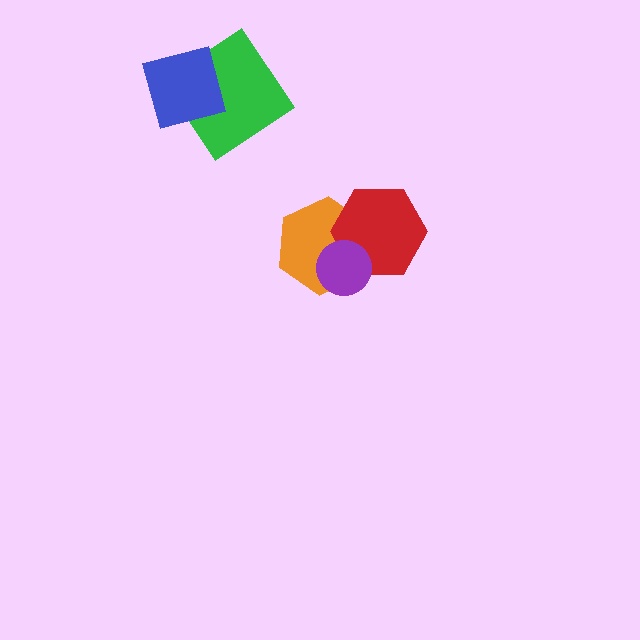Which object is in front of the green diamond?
The blue square is in front of the green diamond.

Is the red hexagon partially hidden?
Yes, it is partially covered by another shape.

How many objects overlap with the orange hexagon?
2 objects overlap with the orange hexagon.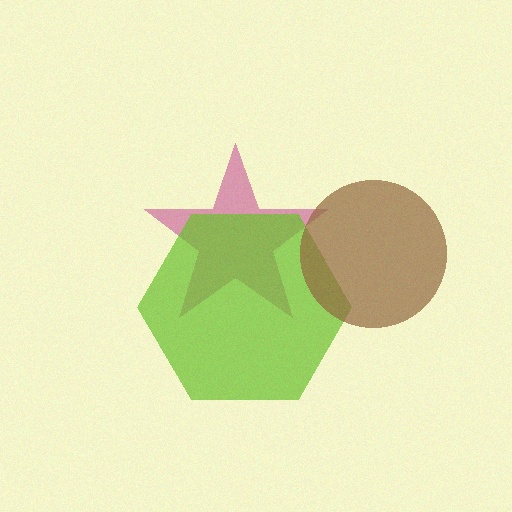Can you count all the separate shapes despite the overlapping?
Yes, there are 3 separate shapes.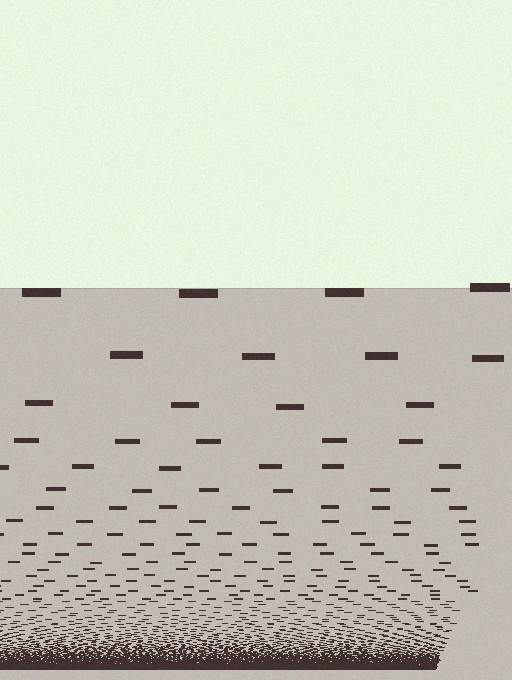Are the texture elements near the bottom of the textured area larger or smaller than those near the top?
Smaller. The gradient is inverted — elements near the bottom are smaller and denser.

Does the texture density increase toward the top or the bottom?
Density increases toward the bottom.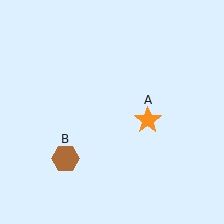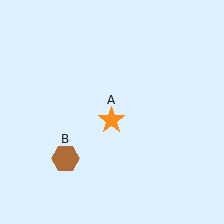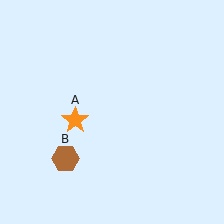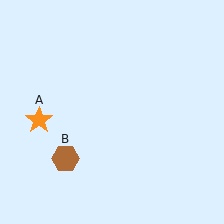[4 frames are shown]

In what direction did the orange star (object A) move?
The orange star (object A) moved left.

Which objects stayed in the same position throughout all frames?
Brown hexagon (object B) remained stationary.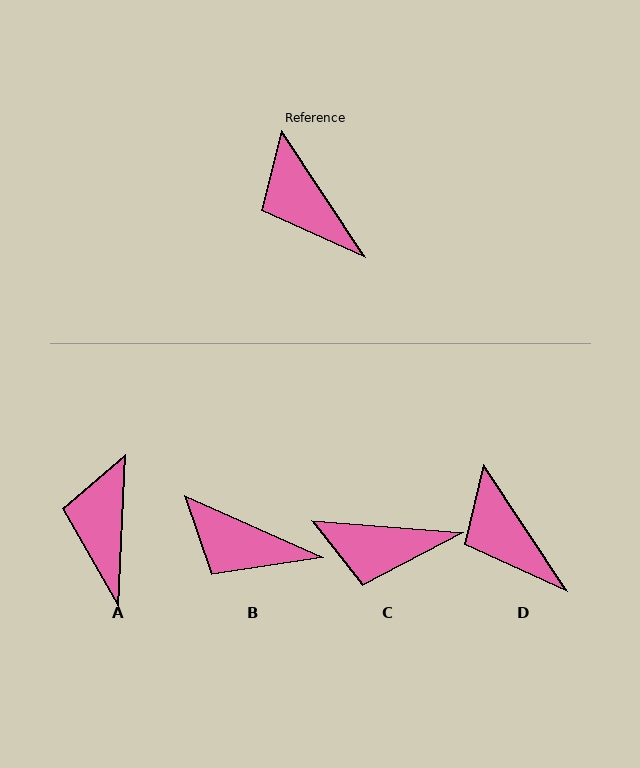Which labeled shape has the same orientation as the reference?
D.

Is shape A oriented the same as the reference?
No, it is off by about 36 degrees.